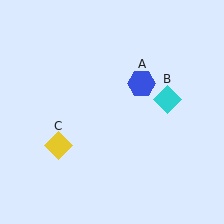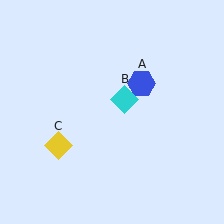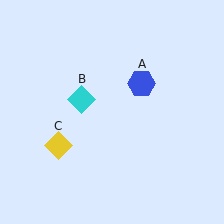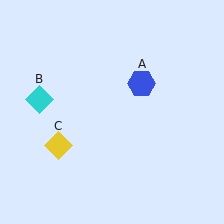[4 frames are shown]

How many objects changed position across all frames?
1 object changed position: cyan diamond (object B).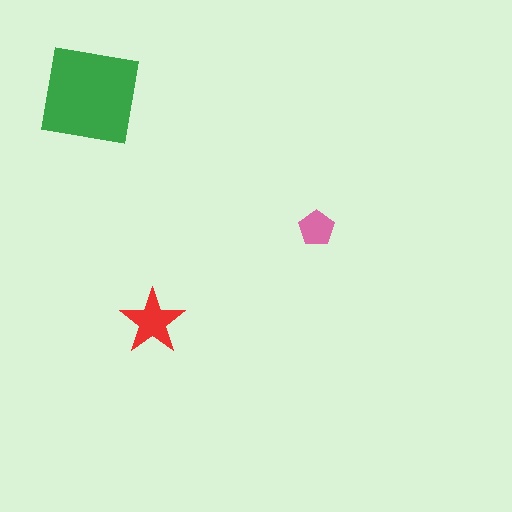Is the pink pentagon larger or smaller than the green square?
Smaller.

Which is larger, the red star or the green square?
The green square.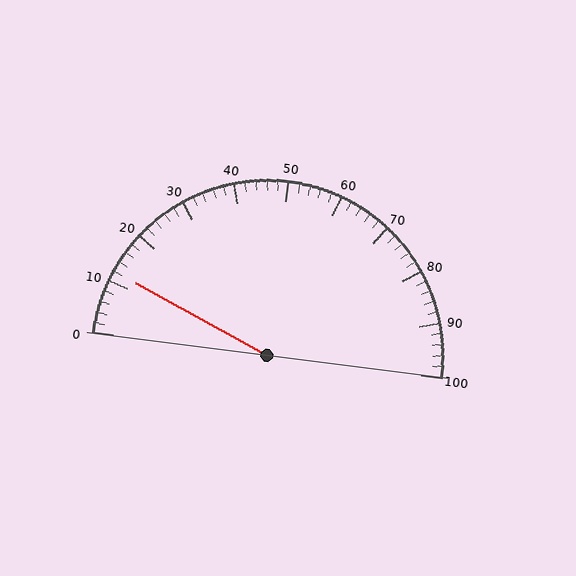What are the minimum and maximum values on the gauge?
The gauge ranges from 0 to 100.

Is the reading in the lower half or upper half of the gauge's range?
The reading is in the lower half of the range (0 to 100).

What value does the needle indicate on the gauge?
The needle indicates approximately 12.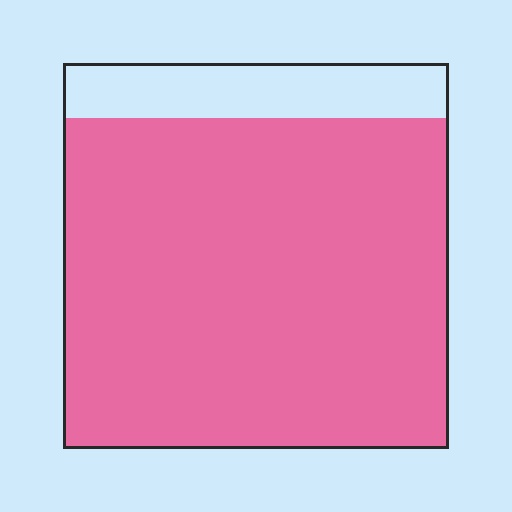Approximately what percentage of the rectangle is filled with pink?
Approximately 85%.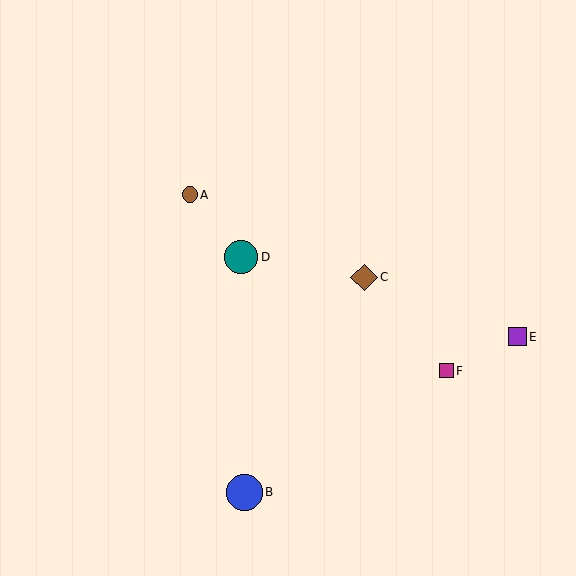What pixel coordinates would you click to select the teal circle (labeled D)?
Click at (241, 257) to select the teal circle D.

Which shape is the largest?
The blue circle (labeled B) is the largest.